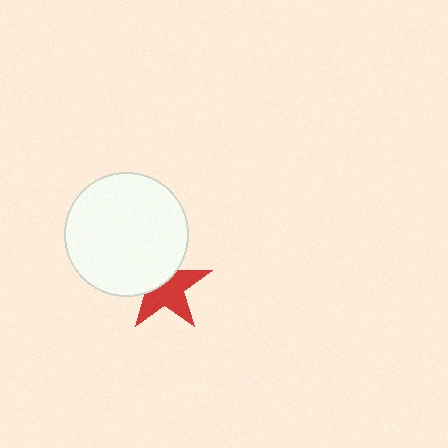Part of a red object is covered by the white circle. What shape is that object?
It is a star.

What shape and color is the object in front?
The object in front is a white circle.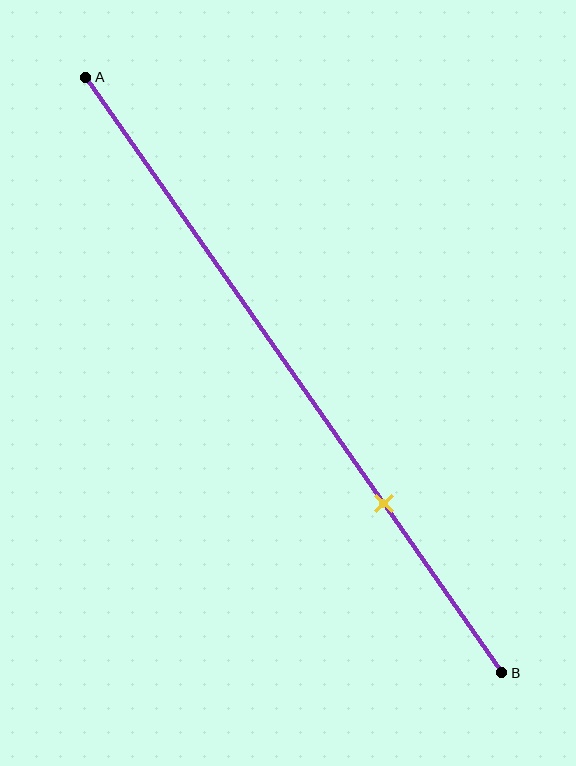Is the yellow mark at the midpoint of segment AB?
No, the mark is at about 70% from A, not at the 50% midpoint.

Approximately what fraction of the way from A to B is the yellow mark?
The yellow mark is approximately 70% of the way from A to B.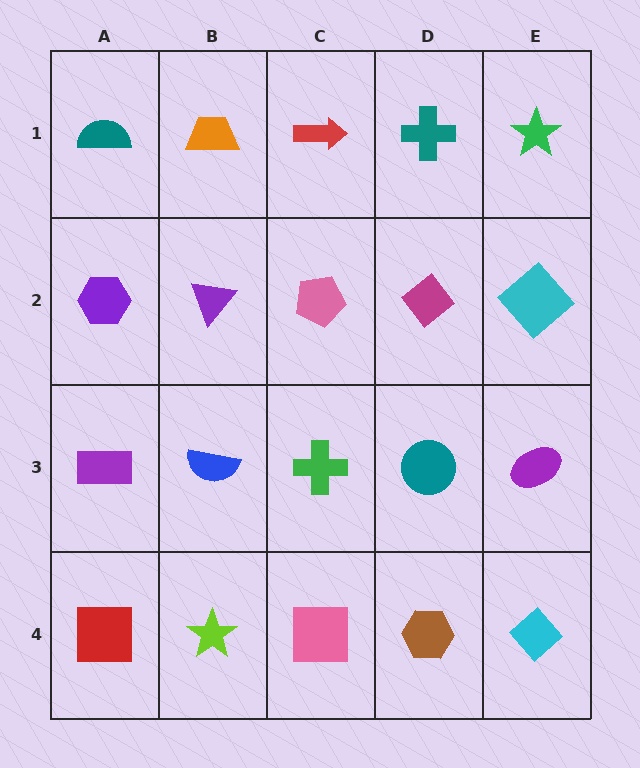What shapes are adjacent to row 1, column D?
A magenta diamond (row 2, column D), a red arrow (row 1, column C), a green star (row 1, column E).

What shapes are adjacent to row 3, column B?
A purple triangle (row 2, column B), a lime star (row 4, column B), a purple rectangle (row 3, column A), a green cross (row 3, column C).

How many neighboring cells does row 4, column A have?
2.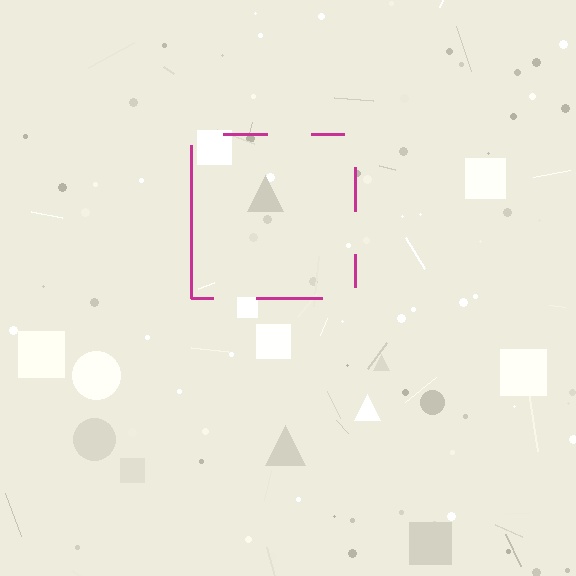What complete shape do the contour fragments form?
The contour fragments form a square.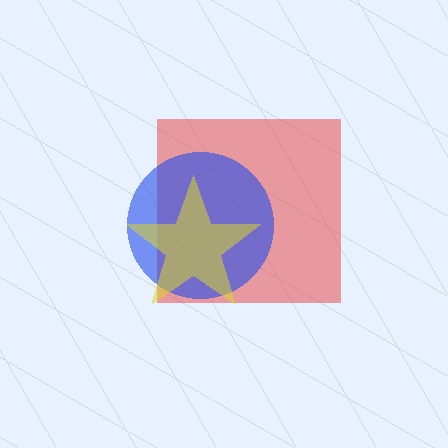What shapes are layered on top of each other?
The layered shapes are: a red square, a blue circle, a yellow star.